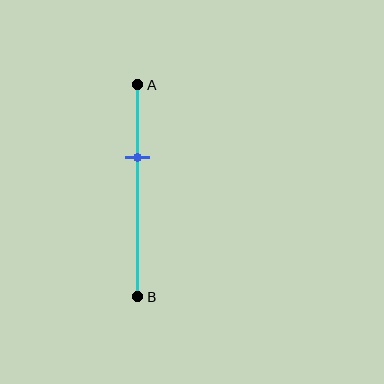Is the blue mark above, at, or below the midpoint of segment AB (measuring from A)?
The blue mark is above the midpoint of segment AB.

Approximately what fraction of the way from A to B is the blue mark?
The blue mark is approximately 35% of the way from A to B.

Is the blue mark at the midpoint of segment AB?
No, the mark is at about 35% from A, not at the 50% midpoint.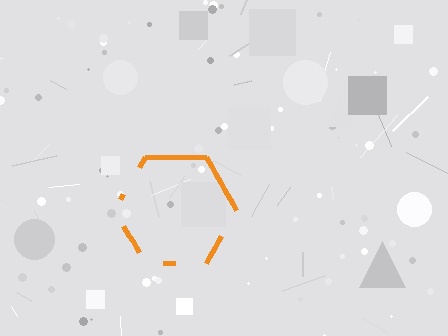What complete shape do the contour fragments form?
The contour fragments form a hexagon.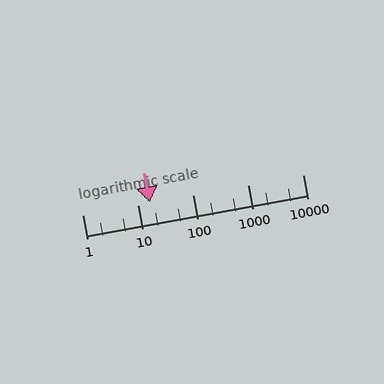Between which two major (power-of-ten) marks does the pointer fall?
The pointer is between 10 and 100.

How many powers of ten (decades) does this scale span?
The scale spans 4 decades, from 1 to 10000.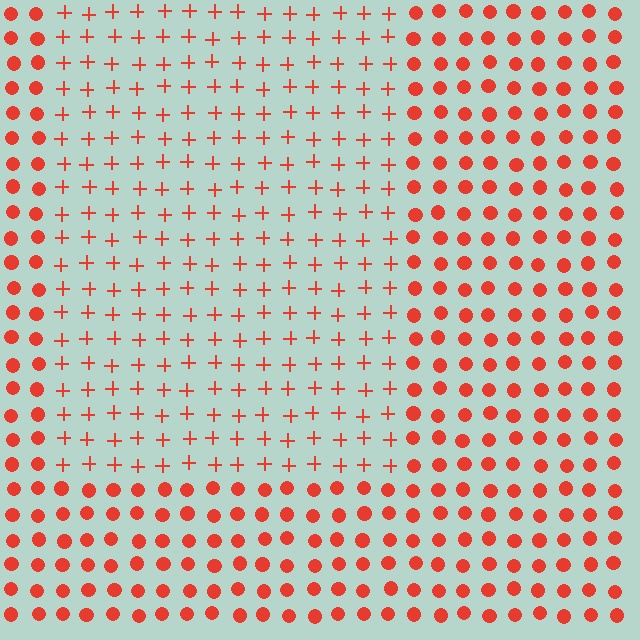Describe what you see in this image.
The image is filled with small red elements arranged in a uniform grid. A rectangle-shaped region contains plus signs, while the surrounding area contains circles. The boundary is defined purely by the change in element shape.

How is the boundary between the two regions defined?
The boundary is defined by a change in element shape: plus signs inside vs. circles outside. All elements share the same color and spacing.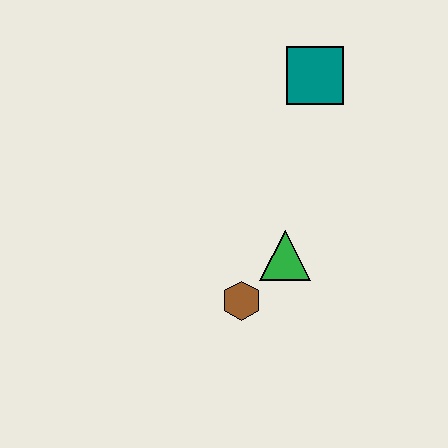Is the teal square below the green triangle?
No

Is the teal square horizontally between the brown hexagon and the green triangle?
No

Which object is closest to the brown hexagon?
The green triangle is closest to the brown hexagon.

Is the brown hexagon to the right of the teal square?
No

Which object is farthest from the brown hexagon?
The teal square is farthest from the brown hexagon.